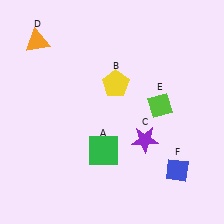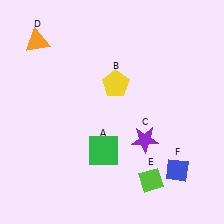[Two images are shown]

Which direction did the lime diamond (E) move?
The lime diamond (E) moved down.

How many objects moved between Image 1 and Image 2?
1 object moved between the two images.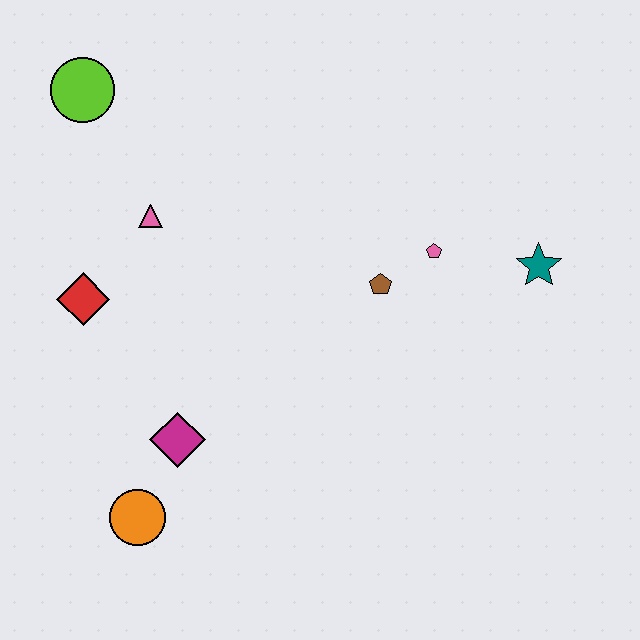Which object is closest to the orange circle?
The magenta diamond is closest to the orange circle.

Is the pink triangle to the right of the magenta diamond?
No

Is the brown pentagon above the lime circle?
No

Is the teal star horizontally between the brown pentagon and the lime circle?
No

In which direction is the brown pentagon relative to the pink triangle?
The brown pentagon is to the right of the pink triangle.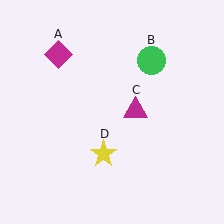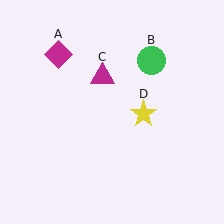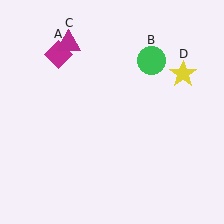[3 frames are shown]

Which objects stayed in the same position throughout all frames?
Magenta diamond (object A) and green circle (object B) remained stationary.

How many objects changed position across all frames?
2 objects changed position: magenta triangle (object C), yellow star (object D).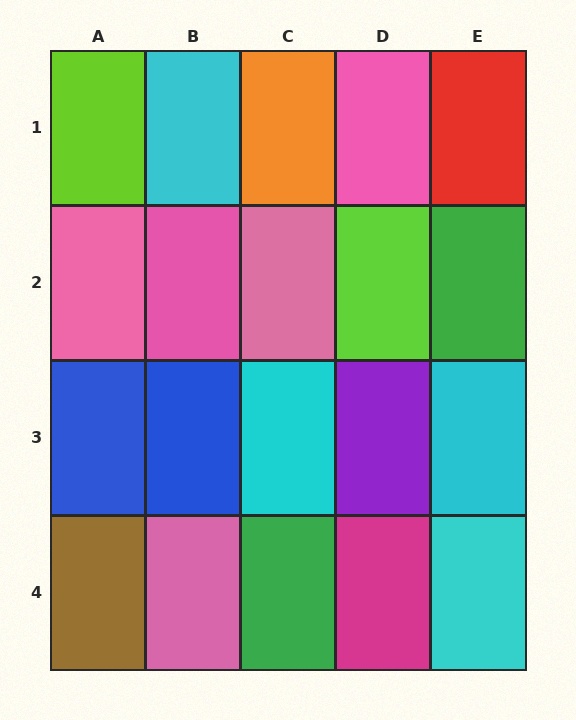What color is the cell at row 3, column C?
Cyan.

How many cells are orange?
1 cell is orange.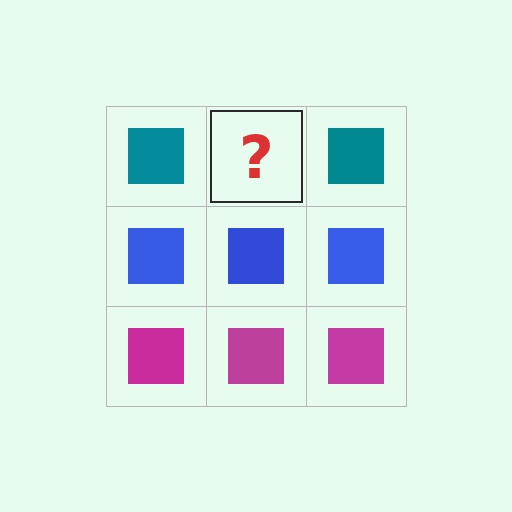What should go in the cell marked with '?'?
The missing cell should contain a teal square.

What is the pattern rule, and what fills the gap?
The rule is that each row has a consistent color. The gap should be filled with a teal square.